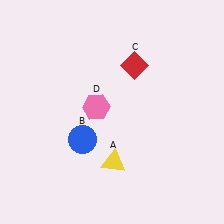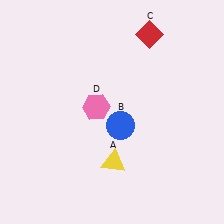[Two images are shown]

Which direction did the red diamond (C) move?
The red diamond (C) moved up.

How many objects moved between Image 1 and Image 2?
2 objects moved between the two images.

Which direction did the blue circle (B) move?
The blue circle (B) moved right.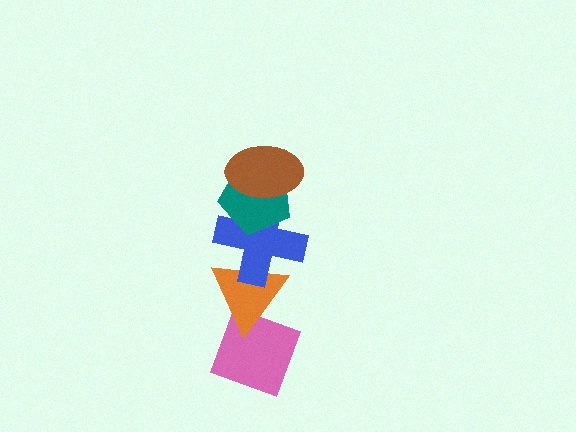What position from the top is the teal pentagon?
The teal pentagon is 2nd from the top.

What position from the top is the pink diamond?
The pink diamond is 5th from the top.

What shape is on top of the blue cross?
The teal pentagon is on top of the blue cross.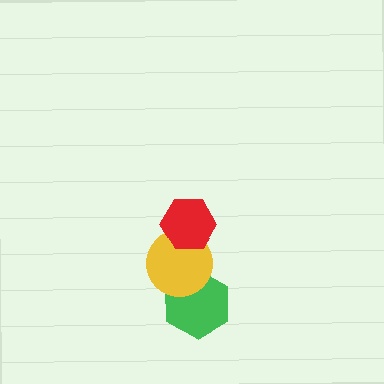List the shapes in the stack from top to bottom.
From top to bottom: the red hexagon, the yellow circle, the green hexagon.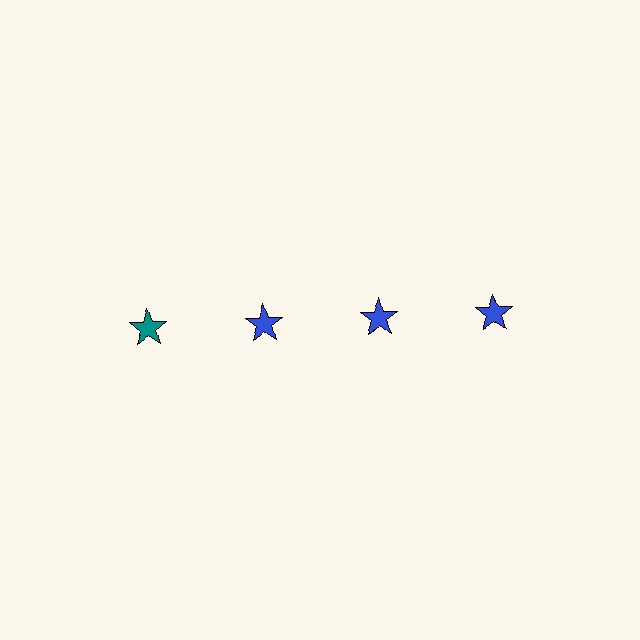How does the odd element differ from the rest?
It has a different color: teal instead of blue.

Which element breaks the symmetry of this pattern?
The teal star in the top row, leftmost column breaks the symmetry. All other shapes are blue stars.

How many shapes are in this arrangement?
There are 4 shapes arranged in a grid pattern.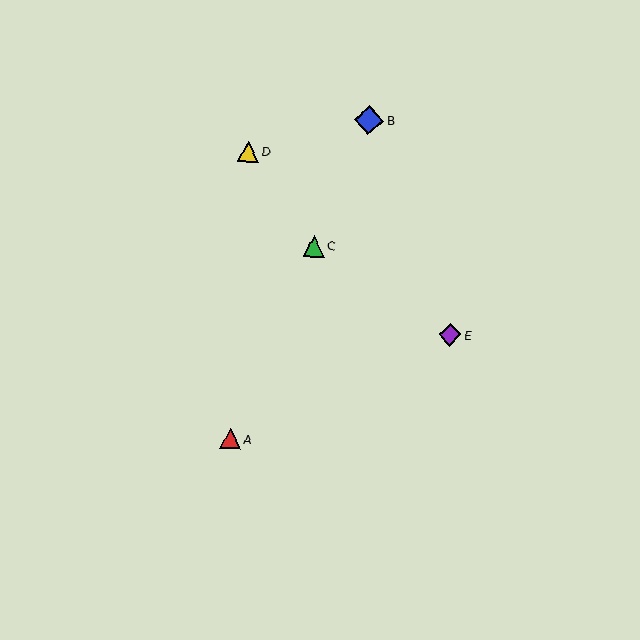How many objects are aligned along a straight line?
3 objects (A, B, C) are aligned along a straight line.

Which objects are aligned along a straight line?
Objects A, B, C are aligned along a straight line.